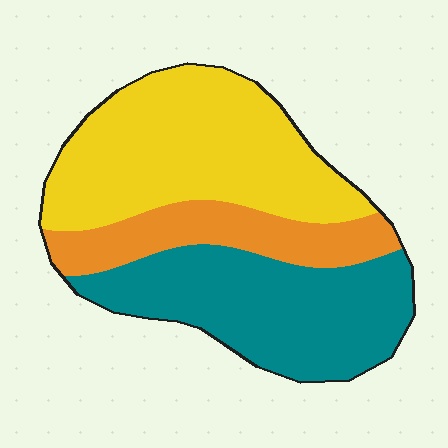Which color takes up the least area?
Orange, at roughly 20%.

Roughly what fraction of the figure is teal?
Teal takes up about three eighths (3/8) of the figure.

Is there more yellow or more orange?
Yellow.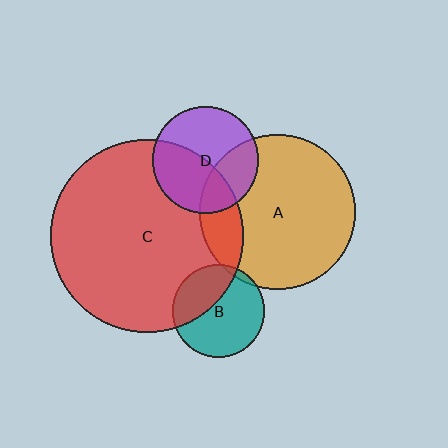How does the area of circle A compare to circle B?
Approximately 2.8 times.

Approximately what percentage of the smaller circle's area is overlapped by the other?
Approximately 30%.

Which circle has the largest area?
Circle C (red).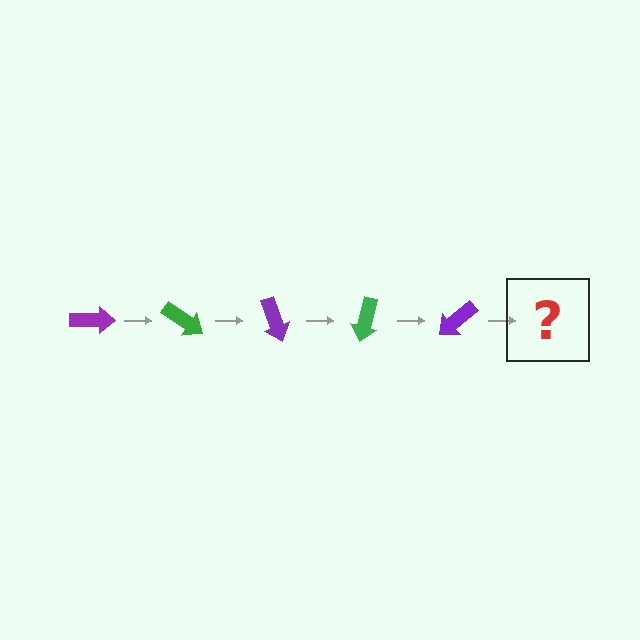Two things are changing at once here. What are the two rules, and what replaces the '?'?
The two rules are that it rotates 35 degrees each step and the color cycles through purple and green. The '?' should be a green arrow, rotated 175 degrees from the start.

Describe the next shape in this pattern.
It should be a green arrow, rotated 175 degrees from the start.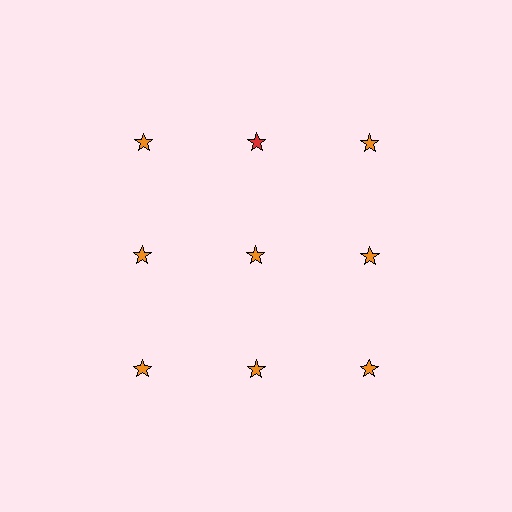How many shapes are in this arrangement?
There are 9 shapes arranged in a grid pattern.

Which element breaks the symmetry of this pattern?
The red star in the top row, second from left column breaks the symmetry. All other shapes are orange stars.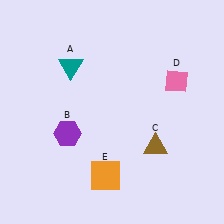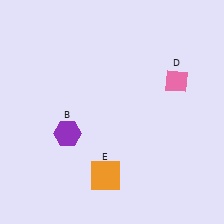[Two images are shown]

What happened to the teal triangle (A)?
The teal triangle (A) was removed in Image 2. It was in the top-left area of Image 1.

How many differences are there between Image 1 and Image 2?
There are 2 differences between the two images.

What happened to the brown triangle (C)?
The brown triangle (C) was removed in Image 2. It was in the bottom-right area of Image 1.